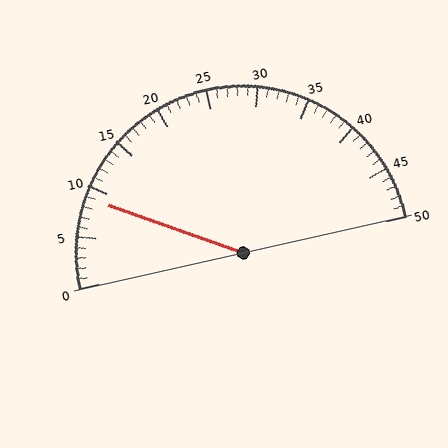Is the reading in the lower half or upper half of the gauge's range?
The reading is in the lower half of the range (0 to 50).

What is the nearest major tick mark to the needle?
The nearest major tick mark is 10.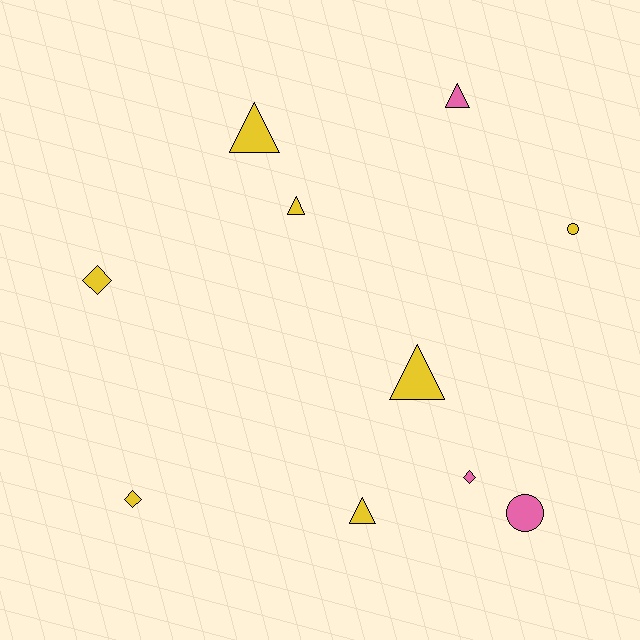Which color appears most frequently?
Yellow, with 7 objects.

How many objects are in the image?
There are 10 objects.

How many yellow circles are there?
There is 1 yellow circle.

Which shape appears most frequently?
Triangle, with 5 objects.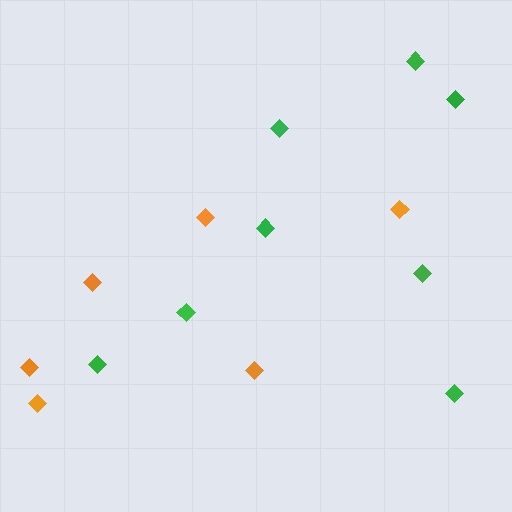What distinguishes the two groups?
There are 2 groups: one group of green diamonds (8) and one group of orange diamonds (6).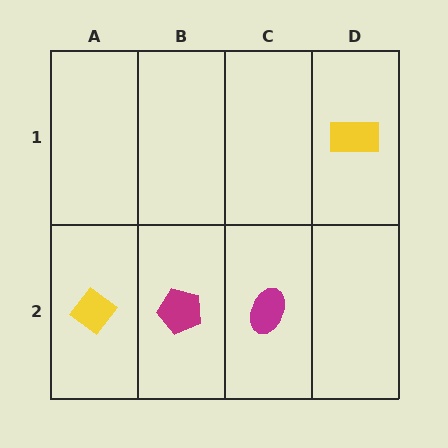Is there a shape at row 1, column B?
No, that cell is empty.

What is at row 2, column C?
A magenta ellipse.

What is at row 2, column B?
A magenta pentagon.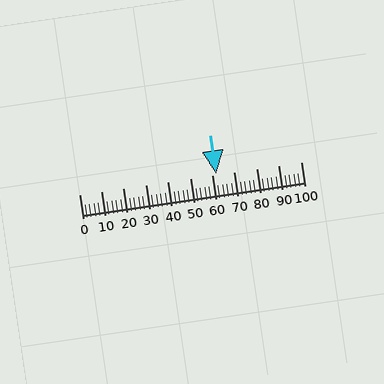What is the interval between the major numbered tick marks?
The major tick marks are spaced 10 units apart.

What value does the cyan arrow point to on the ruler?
The cyan arrow points to approximately 62.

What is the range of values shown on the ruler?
The ruler shows values from 0 to 100.